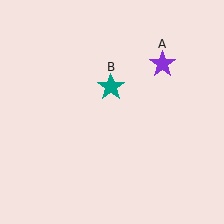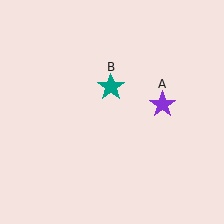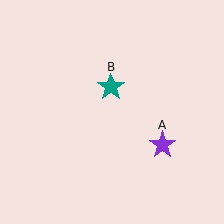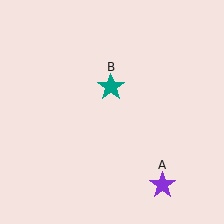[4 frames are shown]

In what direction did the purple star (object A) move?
The purple star (object A) moved down.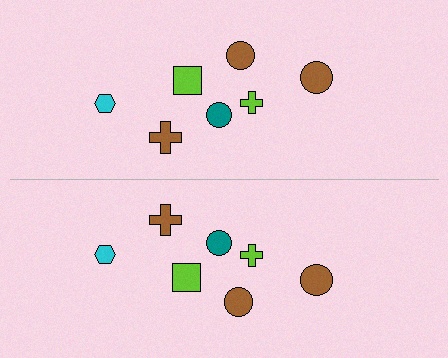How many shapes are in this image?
There are 14 shapes in this image.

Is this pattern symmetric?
Yes, this pattern has bilateral (reflection) symmetry.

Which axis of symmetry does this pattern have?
The pattern has a horizontal axis of symmetry running through the center of the image.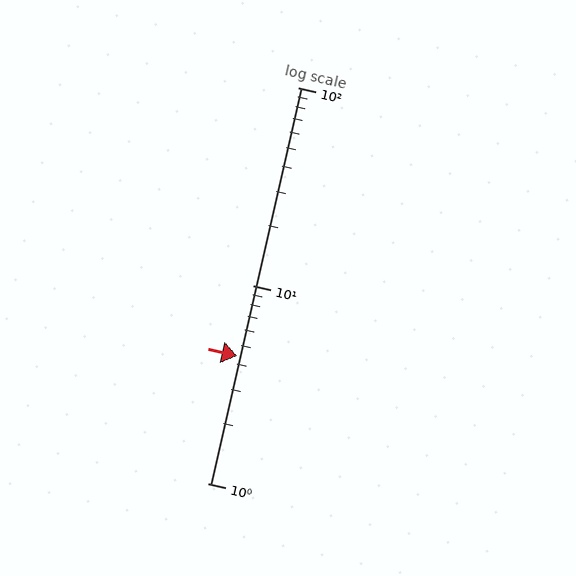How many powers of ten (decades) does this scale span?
The scale spans 2 decades, from 1 to 100.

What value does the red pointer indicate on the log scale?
The pointer indicates approximately 4.4.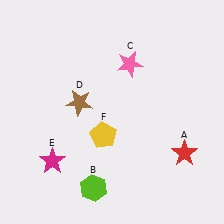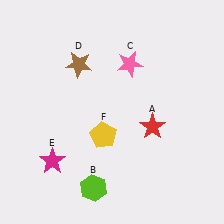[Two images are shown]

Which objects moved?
The objects that moved are: the red star (A), the brown star (D).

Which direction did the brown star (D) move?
The brown star (D) moved up.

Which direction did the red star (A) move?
The red star (A) moved left.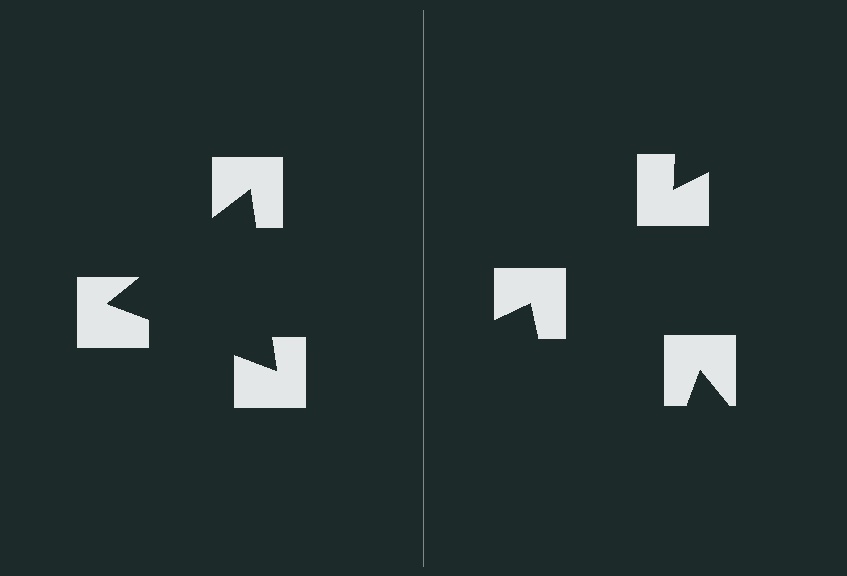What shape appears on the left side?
An illusory triangle.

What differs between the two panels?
The notched squares are positioned identically on both sides; only the wedge orientations differ. On the left they align to a triangle; on the right they are misaligned.